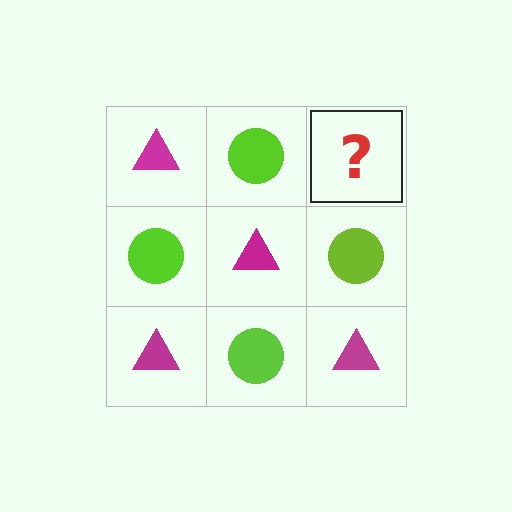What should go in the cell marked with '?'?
The missing cell should contain a magenta triangle.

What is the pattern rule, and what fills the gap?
The rule is that it alternates magenta triangle and lime circle in a checkerboard pattern. The gap should be filled with a magenta triangle.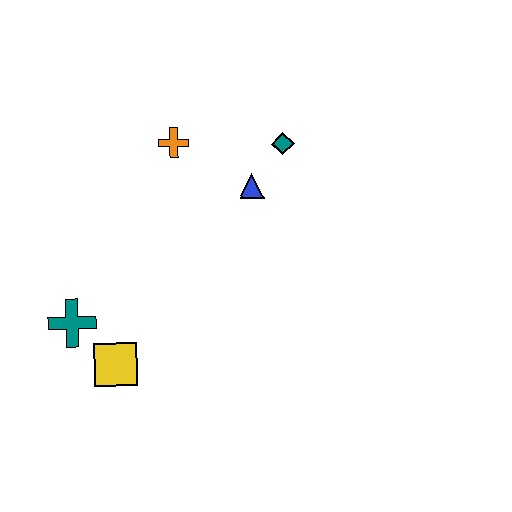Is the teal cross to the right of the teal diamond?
No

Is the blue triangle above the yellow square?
Yes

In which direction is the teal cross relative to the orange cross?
The teal cross is below the orange cross.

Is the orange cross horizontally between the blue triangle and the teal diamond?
No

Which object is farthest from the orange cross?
The yellow square is farthest from the orange cross.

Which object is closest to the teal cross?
The yellow square is closest to the teal cross.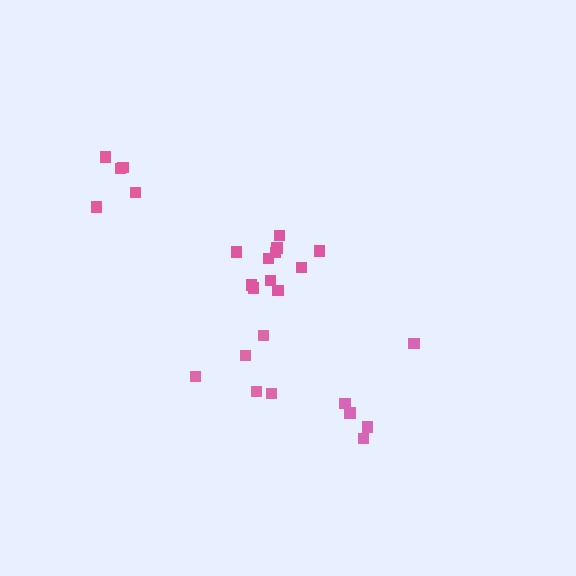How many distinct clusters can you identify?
There are 4 distinct clusters.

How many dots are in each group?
Group 1: 11 dots, Group 2: 5 dots, Group 3: 5 dots, Group 4: 5 dots (26 total).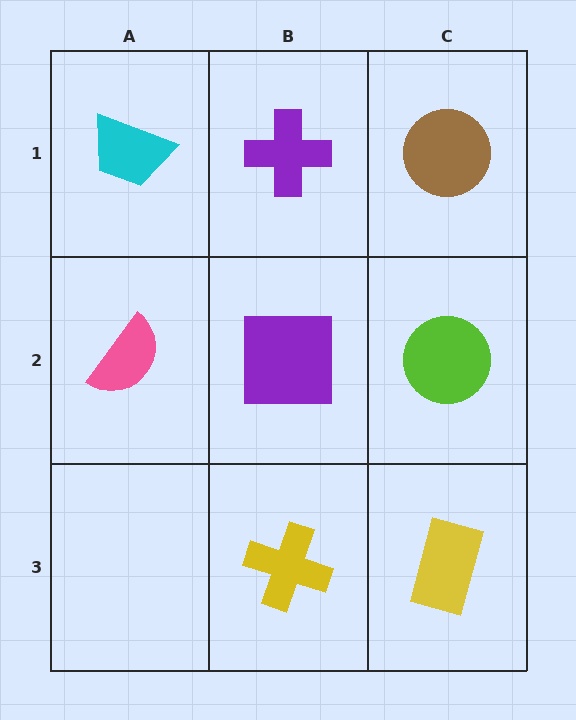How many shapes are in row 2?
3 shapes.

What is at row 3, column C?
A yellow rectangle.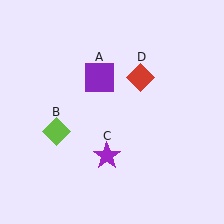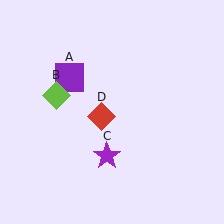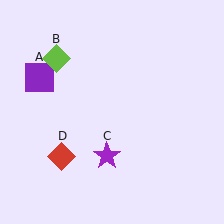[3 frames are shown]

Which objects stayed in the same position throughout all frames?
Purple star (object C) remained stationary.